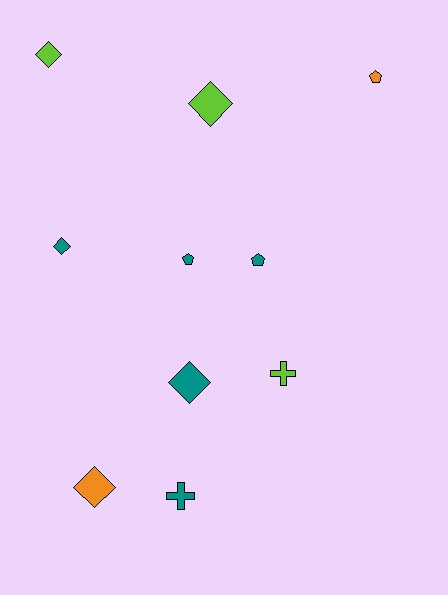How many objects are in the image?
There are 10 objects.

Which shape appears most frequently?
Diamond, with 5 objects.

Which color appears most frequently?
Teal, with 5 objects.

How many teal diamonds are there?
There are 2 teal diamonds.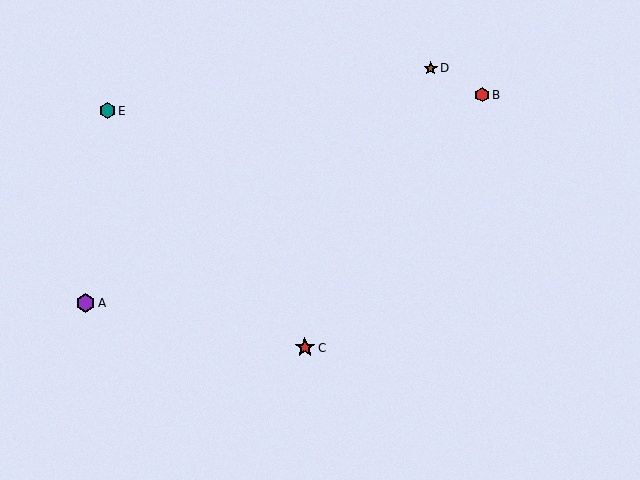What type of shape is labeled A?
Shape A is a purple hexagon.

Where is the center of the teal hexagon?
The center of the teal hexagon is at (107, 111).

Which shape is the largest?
The red star (labeled C) is the largest.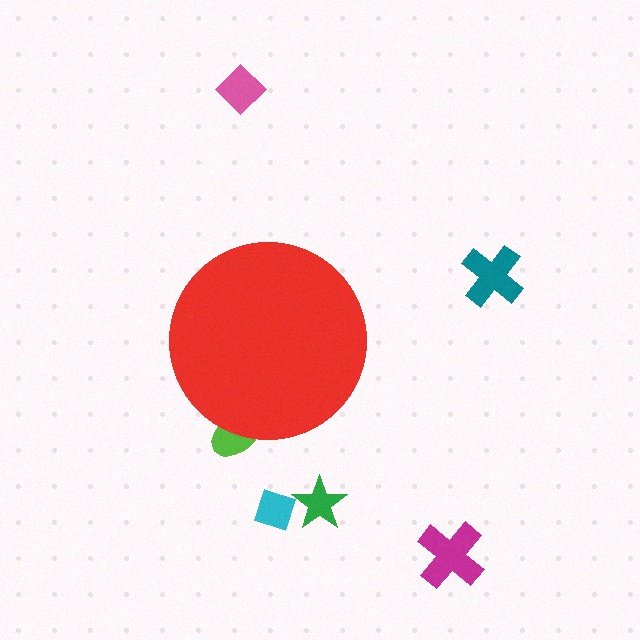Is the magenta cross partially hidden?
No, the magenta cross is fully visible.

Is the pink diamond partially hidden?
No, the pink diamond is fully visible.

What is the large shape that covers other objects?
A red circle.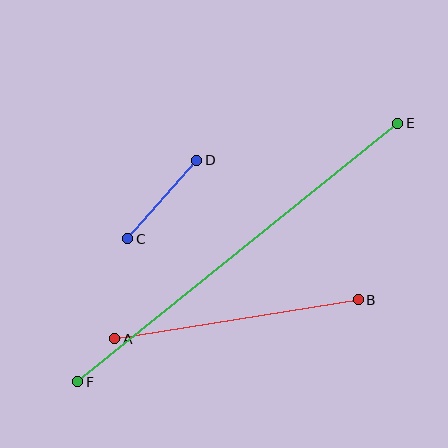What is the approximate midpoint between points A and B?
The midpoint is at approximately (237, 319) pixels.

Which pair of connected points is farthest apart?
Points E and F are farthest apart.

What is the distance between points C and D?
The distance is approximately 104 pixels.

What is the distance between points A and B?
The distance is approximately 247 pixels.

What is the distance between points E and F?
The distance is approximately 411 pixels.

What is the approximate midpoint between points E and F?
The midpoint is at approximately (238, 253) pixels.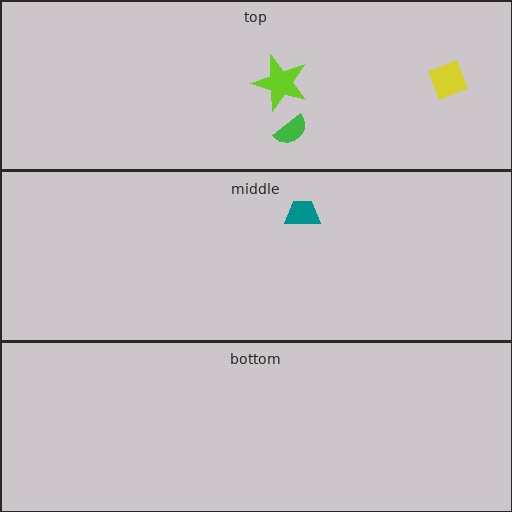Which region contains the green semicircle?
The top region.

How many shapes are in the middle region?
1.